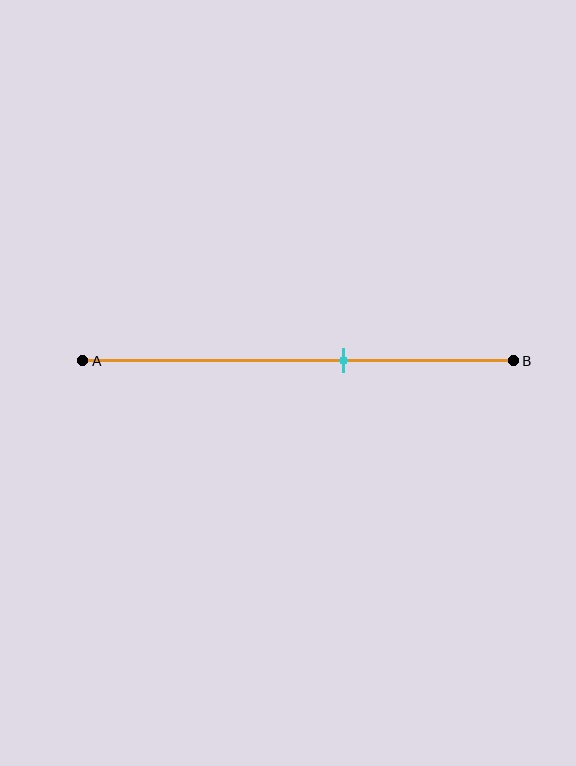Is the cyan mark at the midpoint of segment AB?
No, the mark is at about 60% from A, not at the 50% midpoint.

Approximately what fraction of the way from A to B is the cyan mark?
The cyan mark is approximately 60% of the way from A to B.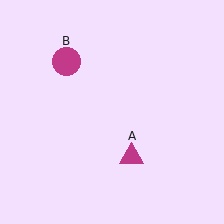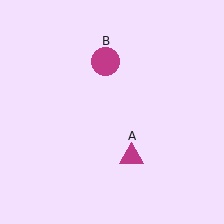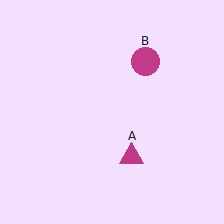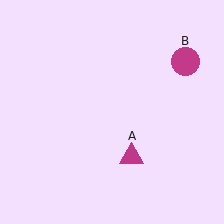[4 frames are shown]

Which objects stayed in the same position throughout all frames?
Magenta triangle (object A) remained stationary.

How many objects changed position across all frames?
1 object changed position: magenta circle (object B).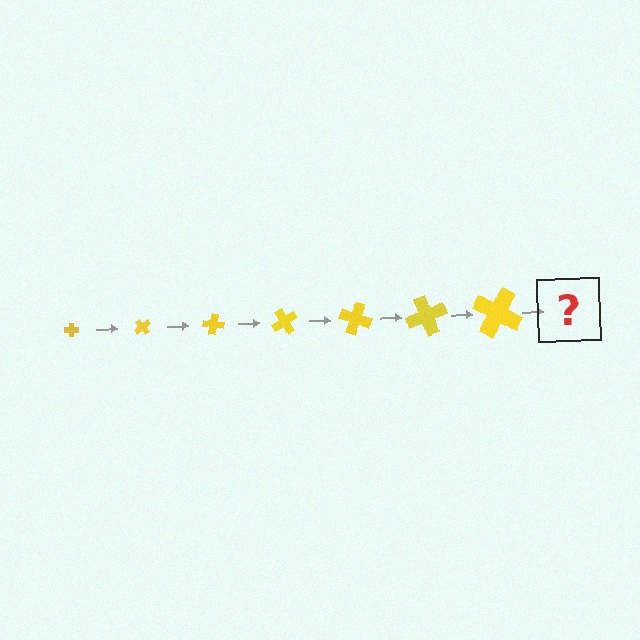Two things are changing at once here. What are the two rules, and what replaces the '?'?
The two rules are that the cross grows larger each step and it rotates 50 degrees each step. The '?' should be a cross, larger than the previous one and rotated 350 degrees from the start.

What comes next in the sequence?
The next element should be a cross, larger than the previous one and rotated 350 degrees from the start.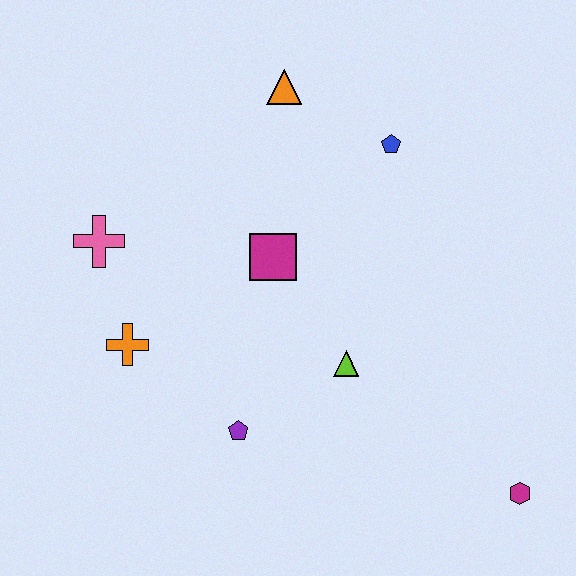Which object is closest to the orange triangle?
The blue pentagon is closest to the orange triangle.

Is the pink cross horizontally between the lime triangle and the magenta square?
No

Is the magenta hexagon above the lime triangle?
No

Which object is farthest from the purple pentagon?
The orange triangle is farthest from the purple pentagon.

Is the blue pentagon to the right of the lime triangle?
Yes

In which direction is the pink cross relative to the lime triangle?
The pink cross is to the left of the lime triangle.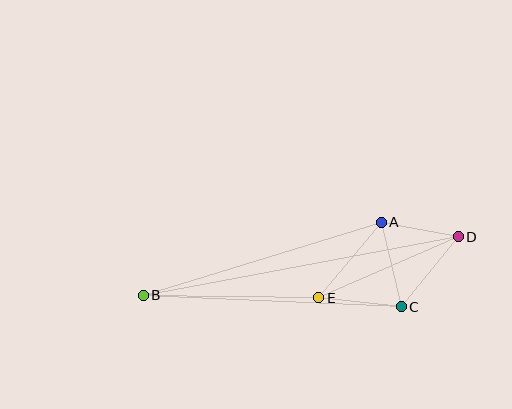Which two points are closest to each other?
Points A and D are closest to each other.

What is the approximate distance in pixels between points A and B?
The distance between A and B is approximately 249 pixels.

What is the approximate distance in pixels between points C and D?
The distance between C and D is approximately 90 pixels.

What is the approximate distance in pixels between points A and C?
The distance between A and C is approximately 87 pixels.